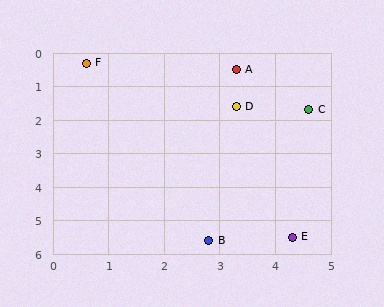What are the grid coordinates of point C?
Point C is at approximately (4.6, 1.7).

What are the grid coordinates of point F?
Point F is at approximately (0.6, 0.3).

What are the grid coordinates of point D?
Point D is at approximately (3.3, 1.6).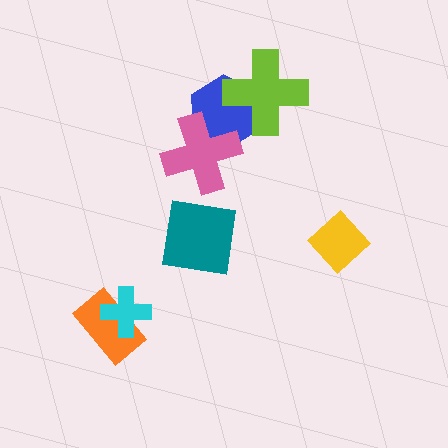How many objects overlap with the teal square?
0 objects overlap with the teal square.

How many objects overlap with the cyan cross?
1 object overlaps with the cyan cross.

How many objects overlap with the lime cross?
1 object overlaps with the lime cross.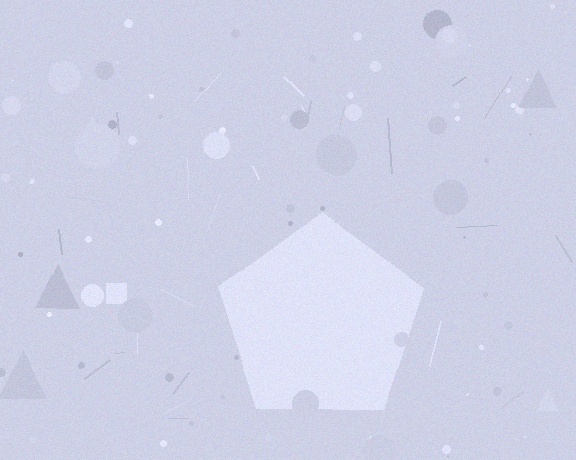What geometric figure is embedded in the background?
A pentagon is embedded in the background.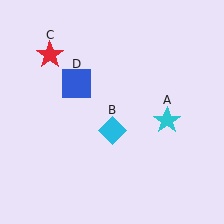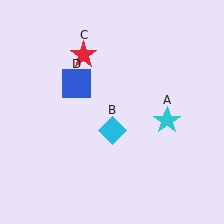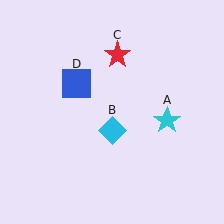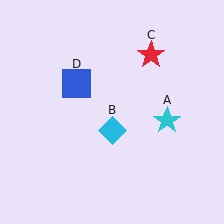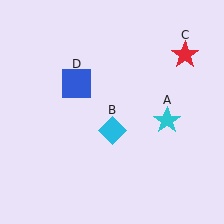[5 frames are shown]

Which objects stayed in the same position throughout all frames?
Cyan star (object A) and cyan diamond (object B) and blue square (object D) remained stationary.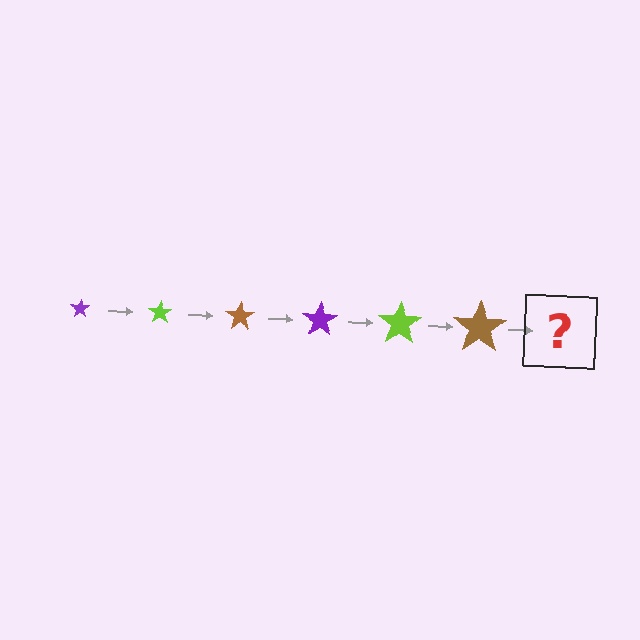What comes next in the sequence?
The next element should be a purple star, larger than the previous one.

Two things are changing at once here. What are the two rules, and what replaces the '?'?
The two rules are that the star grows larger each step and the color cycles through purple, lime, and brown. The '?' should be a purple star, larger than the previous one.